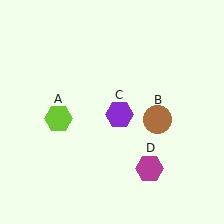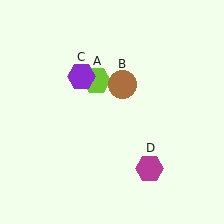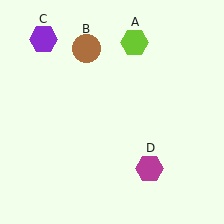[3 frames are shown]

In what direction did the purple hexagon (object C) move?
The purple hexagon (object C) moved up and to the left.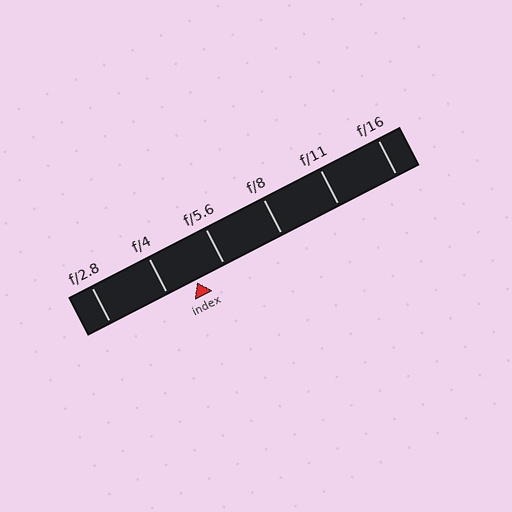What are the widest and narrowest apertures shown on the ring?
The widest aperture shown is f/2.8 and the narrowest is f/16.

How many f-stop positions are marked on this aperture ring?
There are 6 f-stop positions marked.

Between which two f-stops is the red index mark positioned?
The index mark is between f/4 and f/5.6.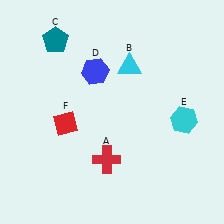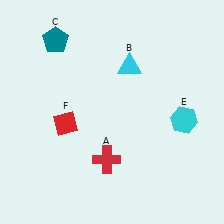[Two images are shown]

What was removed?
The blue hexagon (D) was removed in Image 2.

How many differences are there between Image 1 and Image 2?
There is 1 difference between the two images.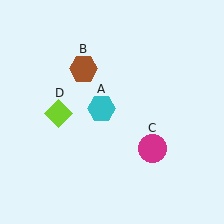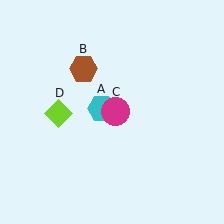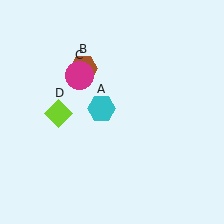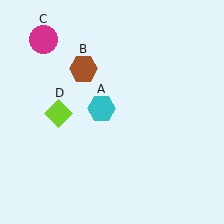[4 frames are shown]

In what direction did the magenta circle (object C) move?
The magenta circle (object C) moved up and to the left.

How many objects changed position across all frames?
1 object changed position: magenta circle (object C).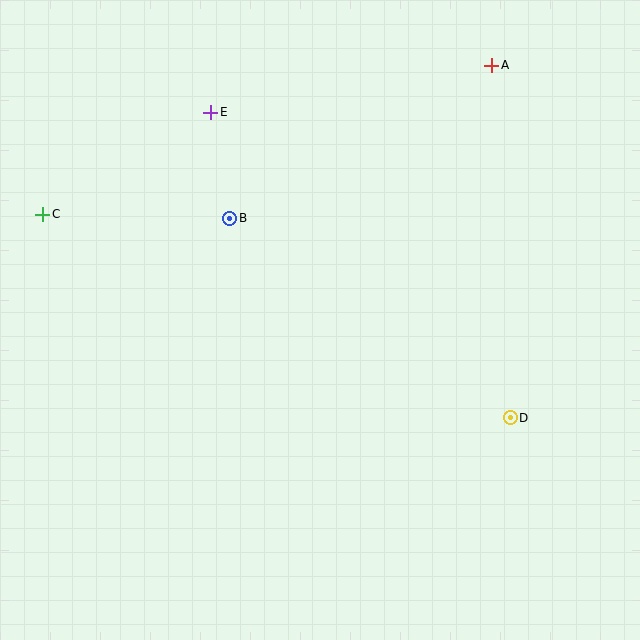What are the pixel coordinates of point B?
Point B is at (230, 218).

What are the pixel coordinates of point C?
Point C is at (43, 214).